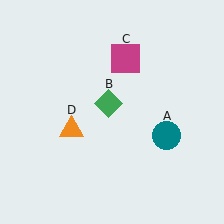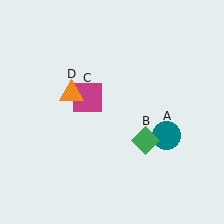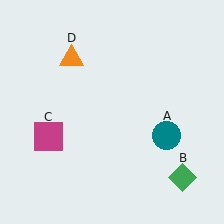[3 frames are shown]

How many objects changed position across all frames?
3 objects changed position: green diamond (object B), magenta square (object C), orange triangle (object D).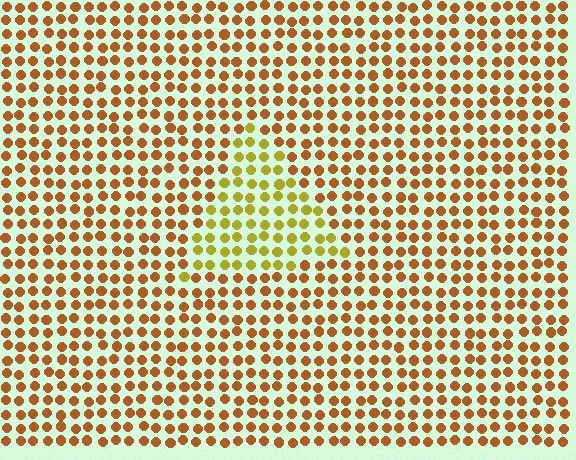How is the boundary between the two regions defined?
The boundary is defined purely by a slight shift in hue (about 36 degrees). Spacing, size, and orientation are identical on both sides.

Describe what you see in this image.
The image is filled with small brown elements in a uniform arrangement. A triangle-shaped region is visible where the elements are tinted to a slightly different hue, forming a subtle color boundary.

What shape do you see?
I see a triangle.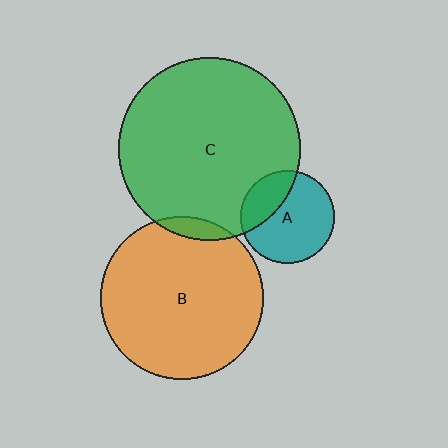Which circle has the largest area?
Circle C (green).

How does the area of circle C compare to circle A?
Approximately 3.8 times.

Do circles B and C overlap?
Yes.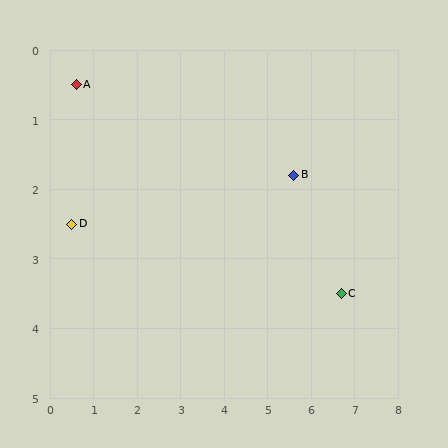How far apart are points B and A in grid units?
Points B and A are about 5.2 grid units apart.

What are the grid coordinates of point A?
Point A is at approximately (0.6, 0.5).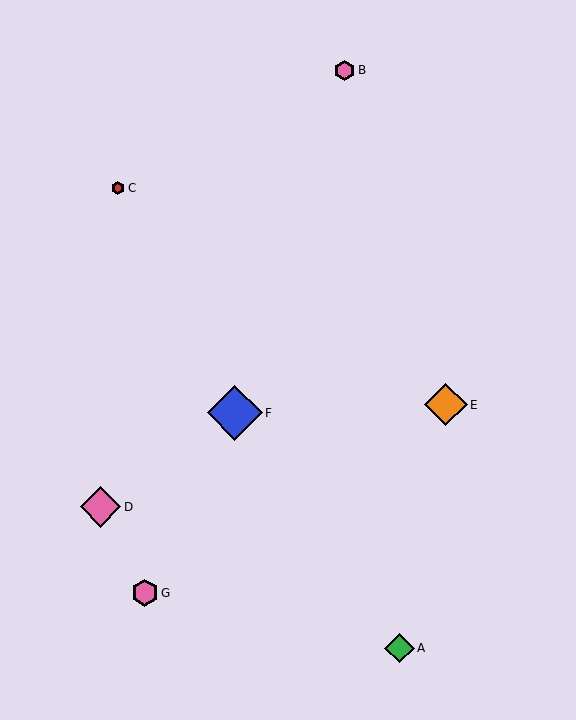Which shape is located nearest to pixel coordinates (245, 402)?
The blue diamond (labeled F) at (235, 413) is nearest to that location.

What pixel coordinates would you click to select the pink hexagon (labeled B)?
Click at (344, 70) to select the pink hexagon B.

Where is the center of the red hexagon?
The center of the red hexagon is at (118, 188).